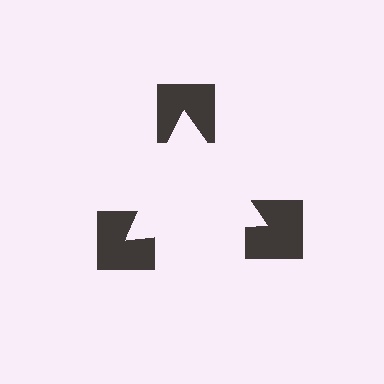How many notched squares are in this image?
There are 3 — one at each vertex of the illusory triangle.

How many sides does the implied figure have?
3 sides.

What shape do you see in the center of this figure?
An illusory triangle — its edges are inferred from the aligned wedge cuts in the notched squares, not physically drawn.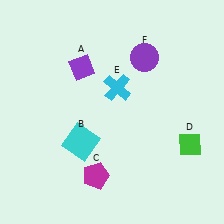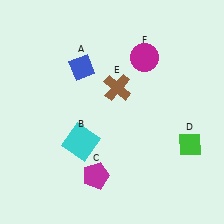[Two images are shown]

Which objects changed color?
A changed from purple to blue. E changed from cyan to brown. F changed from purple to magenta.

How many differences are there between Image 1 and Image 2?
There are 3 differences between the two images.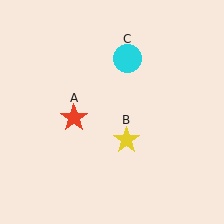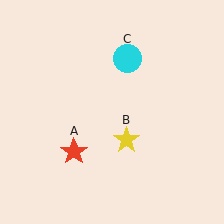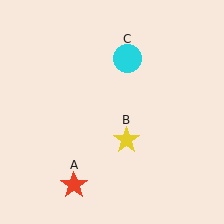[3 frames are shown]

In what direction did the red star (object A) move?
The red star (object A) moved down.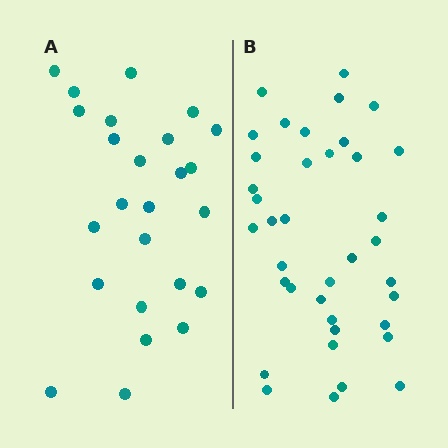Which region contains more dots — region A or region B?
Region B (the right region) has more dots.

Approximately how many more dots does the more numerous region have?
Region B has approximately 15 more dots than region A.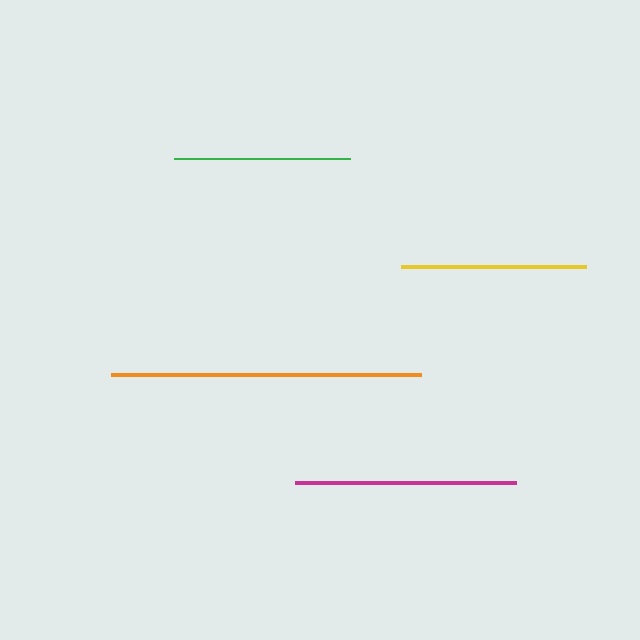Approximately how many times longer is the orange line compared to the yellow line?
The orange line is approximately 1.7 times the length of the yellow line.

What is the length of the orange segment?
The orange segment is approximately 309 pixels long.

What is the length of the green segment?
The green segment is approximately 176 pixels long.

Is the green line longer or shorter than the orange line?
The orange line is longer than the green line.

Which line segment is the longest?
The orange line is the longest at approximately 309 pixels.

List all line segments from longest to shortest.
From longest to shortest: orange, magenta, yellow, green.